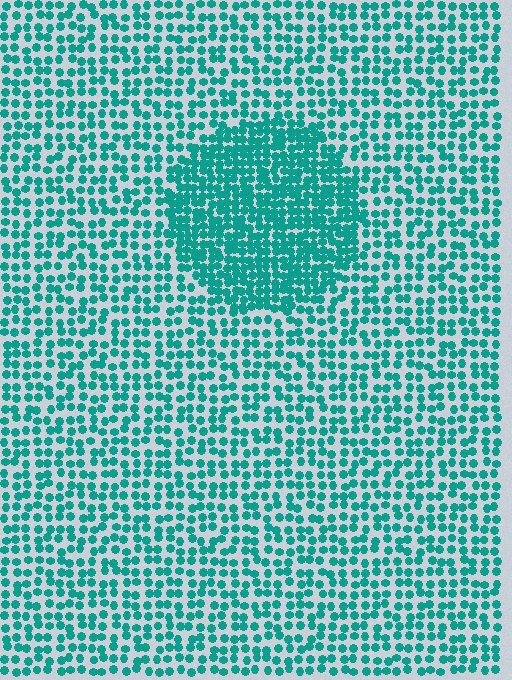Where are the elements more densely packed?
The elements are more densely packed inside the circle boundary.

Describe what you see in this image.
The image contains small teal elements arranged at two different densities. A circle-shaped region is visible where the elements are more densely packed than the surrounding area.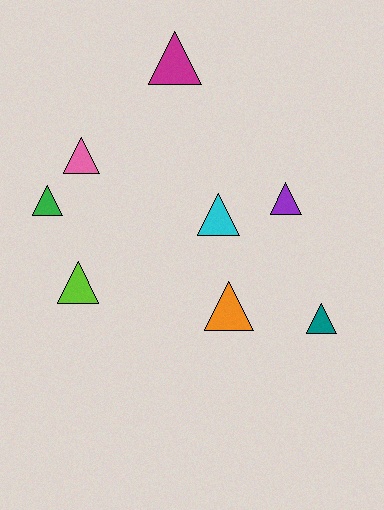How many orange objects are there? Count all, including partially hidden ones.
There is 1 orange object.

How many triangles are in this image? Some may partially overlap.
There are 8 triangles.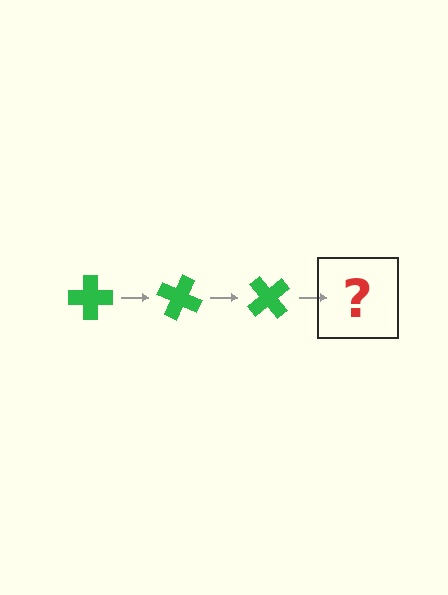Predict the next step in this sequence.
The next step is a green cross rotated 75 degrees.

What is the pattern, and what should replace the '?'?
The pattern is that the cross rotates 25 degrees each step. The '?' should be a green cross rotated 75 degrees.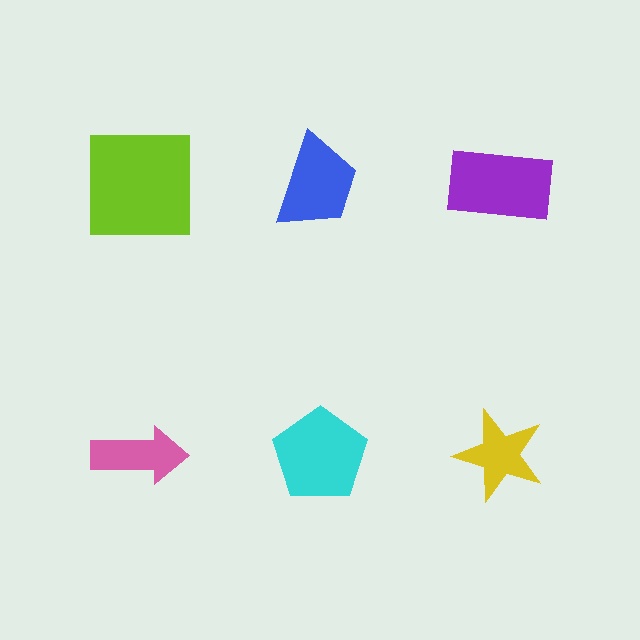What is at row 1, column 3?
A purple rectangle.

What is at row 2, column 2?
A cyan pentagon.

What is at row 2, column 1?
A pink arrow.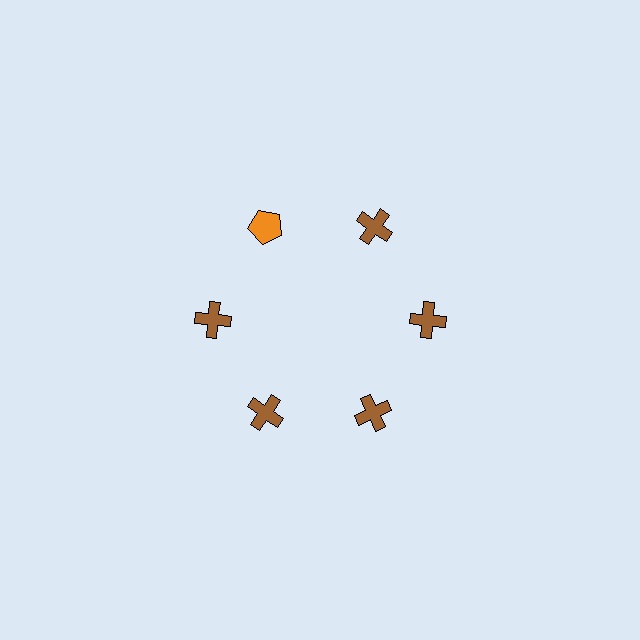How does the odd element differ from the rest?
It differs in both color (orange instead of brown) and shape (pentagon instead of cross).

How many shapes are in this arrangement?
There are 6 shapes arranged in a ring pattern.